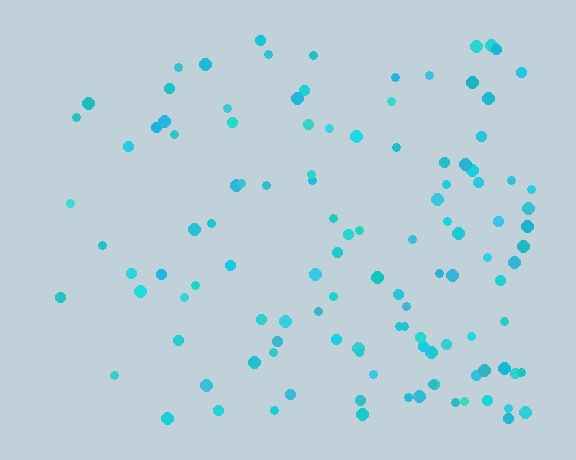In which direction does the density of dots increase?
From left to right, with the right side densest.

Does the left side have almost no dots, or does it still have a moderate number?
Still a moderate number, just noticeably fewer than the right.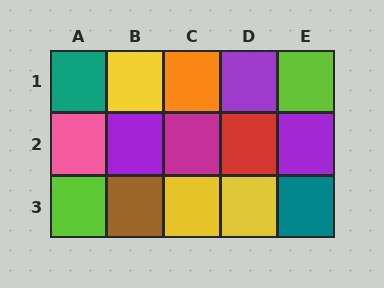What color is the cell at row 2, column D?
Red.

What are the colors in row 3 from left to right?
Lime, brown, yellow, yellow, teal.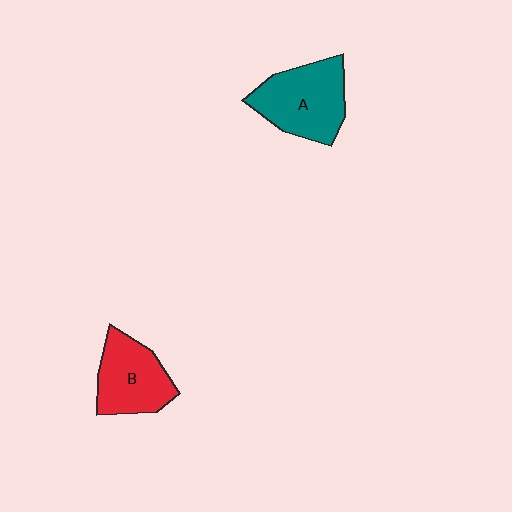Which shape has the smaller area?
Shape B (red).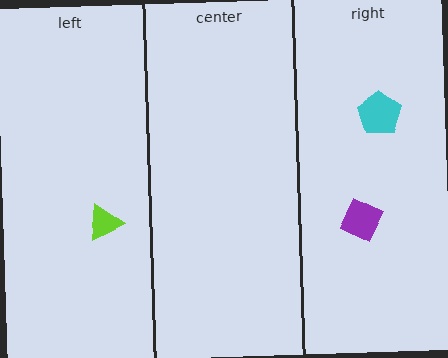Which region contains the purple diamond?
The right region.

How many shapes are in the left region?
1.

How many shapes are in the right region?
2.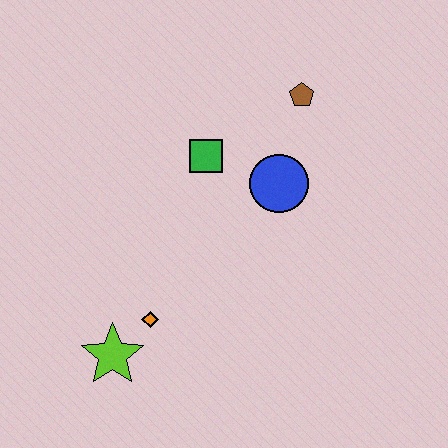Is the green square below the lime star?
No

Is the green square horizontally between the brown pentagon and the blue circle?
No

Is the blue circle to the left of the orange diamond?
No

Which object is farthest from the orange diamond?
The brown pentagon is farthest from the orange diamond.